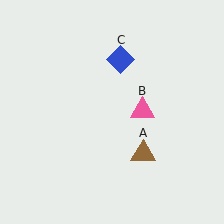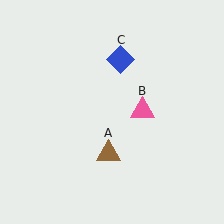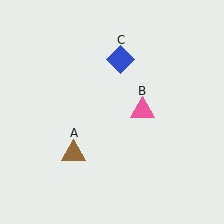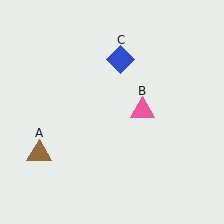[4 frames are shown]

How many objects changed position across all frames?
1 object changed position: brown triangle (object A).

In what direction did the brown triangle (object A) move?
The brown triangle (object A) moved left.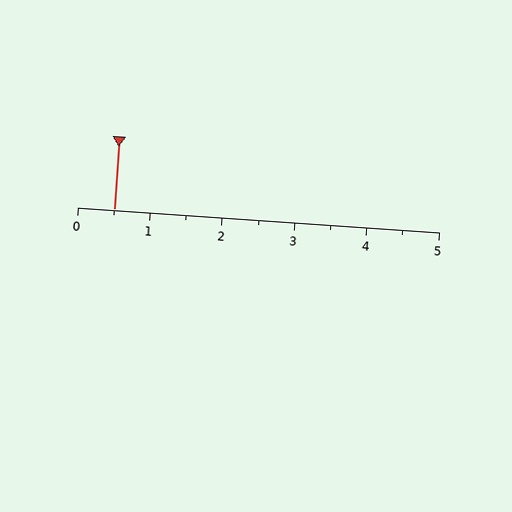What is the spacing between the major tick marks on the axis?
The major ticks are spaced 1 apart.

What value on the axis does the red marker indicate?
The marker indicates approximately 0.5.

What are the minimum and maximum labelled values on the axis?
The axis runs from 0 to 5.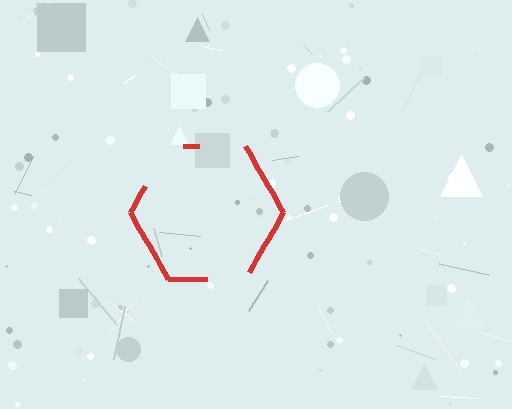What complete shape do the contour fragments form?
The contour fragments form a hexagon.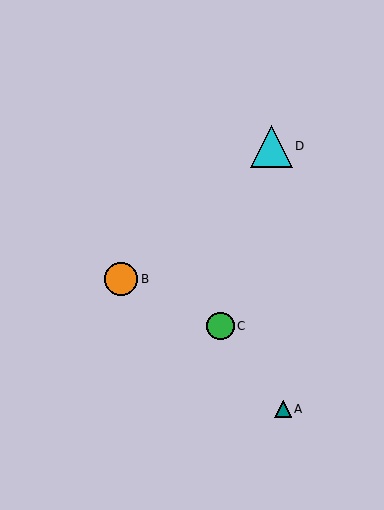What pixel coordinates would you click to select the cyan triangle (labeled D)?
Click at (271, 146) to select the cyan triangle D.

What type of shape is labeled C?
Shape C is a green circle.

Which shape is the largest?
The cyan triangle (labeled D) is the largest.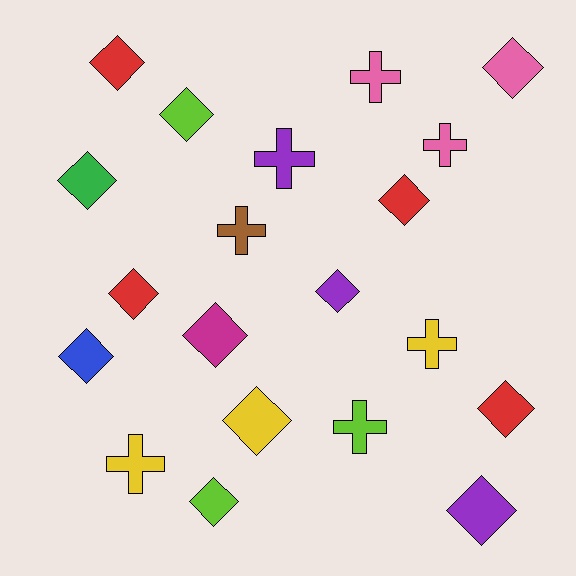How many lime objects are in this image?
There are 3 lime objects.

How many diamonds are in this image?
There are 13 diamonds.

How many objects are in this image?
There are 20 objects.